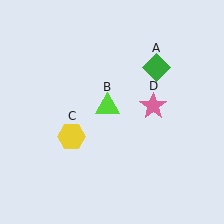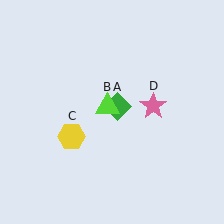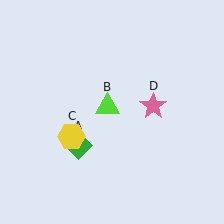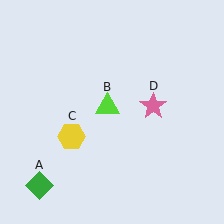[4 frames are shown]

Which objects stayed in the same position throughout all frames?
Lime triangle (object B) and yellow hexagon (object C) and pink star (object D) remained stationary.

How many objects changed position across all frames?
1 object changed position: green diamond (object A).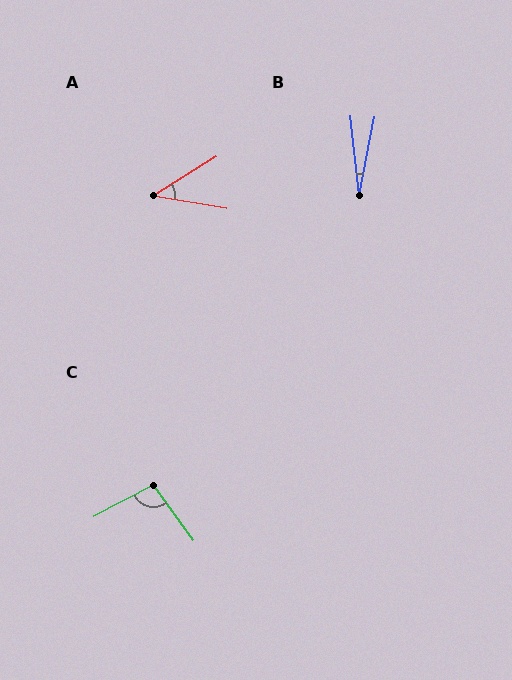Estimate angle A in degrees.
Approximately 42 degrees.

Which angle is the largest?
C, at approximately 99 degrees.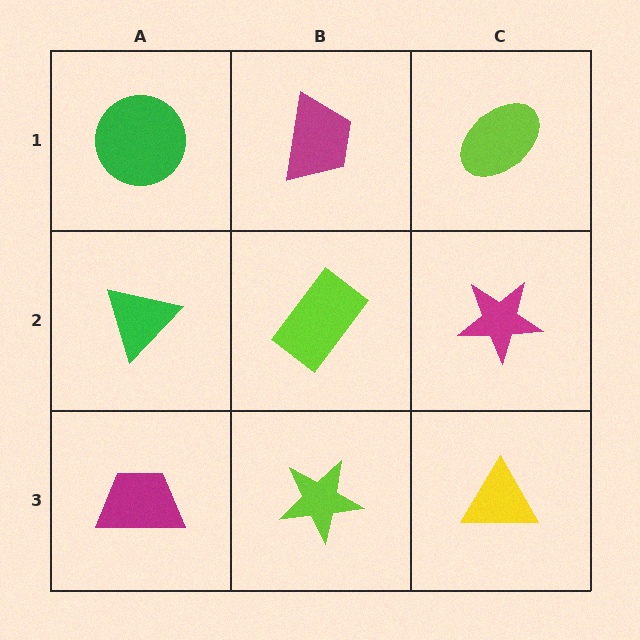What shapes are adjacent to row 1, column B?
A lime rectangle (row 2, column B), a green circle (row 1, column A), a lime ellipse (row 1, column C).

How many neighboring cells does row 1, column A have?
2.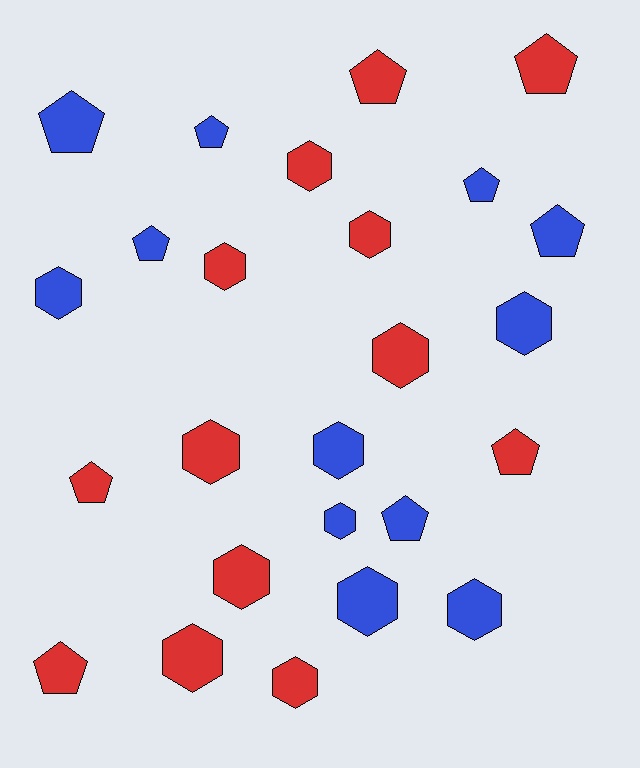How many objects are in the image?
There are 25 objects.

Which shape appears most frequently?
Hexagon, with 14 objects.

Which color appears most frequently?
Red, with 13 objects.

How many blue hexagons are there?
There are 6 blue hexagons.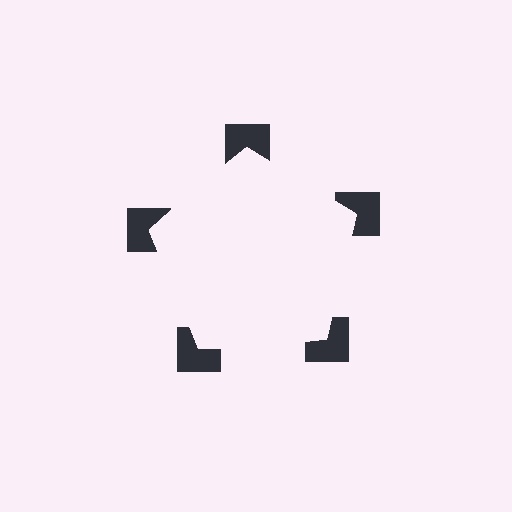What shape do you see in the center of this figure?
An illusory pentagon — its edges are inferred from the aligned wedge cuts in the notched squares, not physically drawn.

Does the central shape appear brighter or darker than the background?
It typically appears slightly brighter than the background, even though no actual brightness change is drawn.